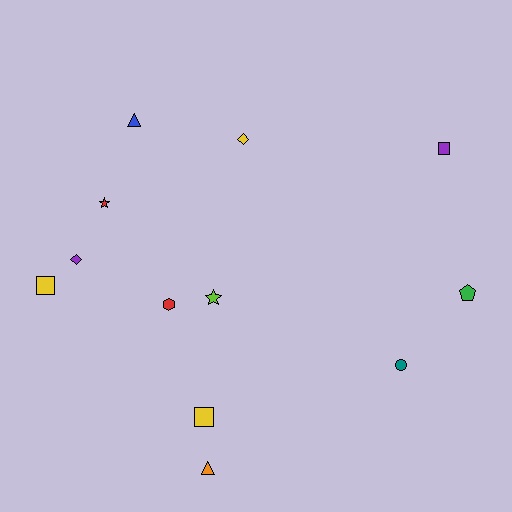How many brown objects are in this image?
There are no brown objects.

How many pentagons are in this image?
There is 1 pentagon.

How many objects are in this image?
There are 12 objects.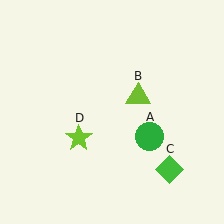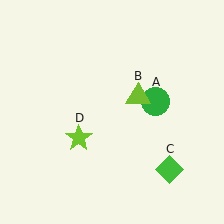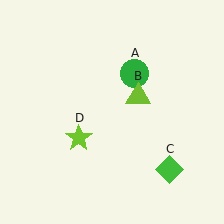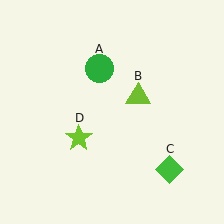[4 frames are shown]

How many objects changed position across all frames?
1 object changed position: green circle (object A).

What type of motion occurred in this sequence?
The green circle (object A) rotated counterclockwise around the center of the scene.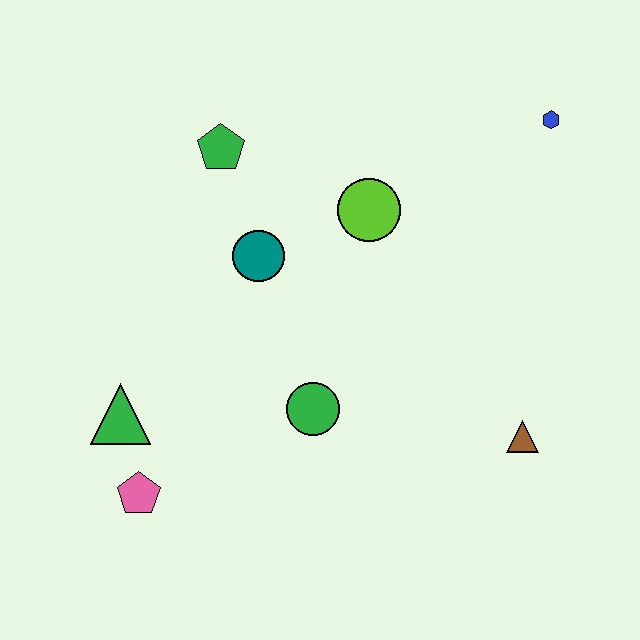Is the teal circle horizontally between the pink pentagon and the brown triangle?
Yes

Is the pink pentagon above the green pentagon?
No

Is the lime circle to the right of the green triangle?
Yes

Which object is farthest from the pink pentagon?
The blue hexagon is farthest from the pink pentagon.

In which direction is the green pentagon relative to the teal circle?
The green pentagon is above the teal circle.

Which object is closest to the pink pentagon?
The green triangle is closest to the pink pentagon.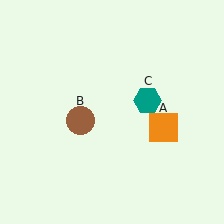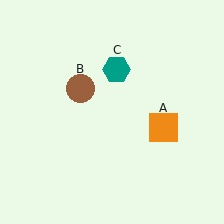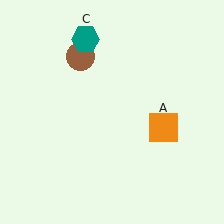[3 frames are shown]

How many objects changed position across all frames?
2 objects changed position: brown circle (object B), teal hexagon (object C).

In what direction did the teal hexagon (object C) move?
The teal hexagon (object C) moved up and to the left.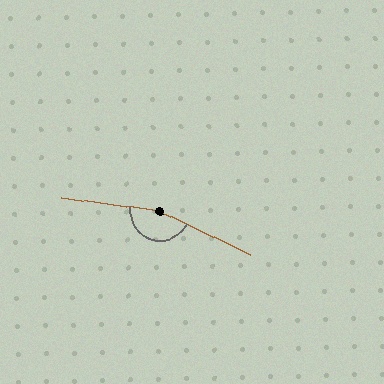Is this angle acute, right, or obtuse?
It is obtuse.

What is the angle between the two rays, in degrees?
Approximately 162 degrees.